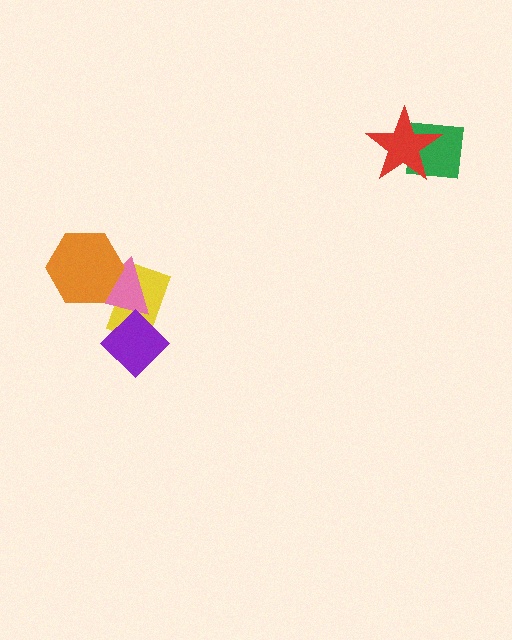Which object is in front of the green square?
The red star is in front of the green square.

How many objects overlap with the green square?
1 object overlaps with the green square.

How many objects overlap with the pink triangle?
3 objects overlap with the pink triangle.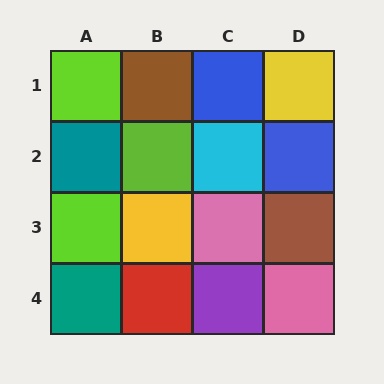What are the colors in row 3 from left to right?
Lime, yellow, pink, brown.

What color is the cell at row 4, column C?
Purple.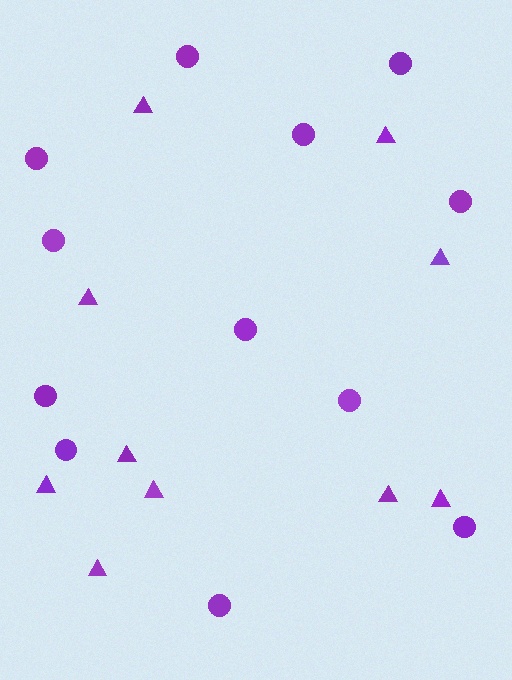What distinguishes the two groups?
There are 2 groups: one group of circles (12) and one group of triangles (10).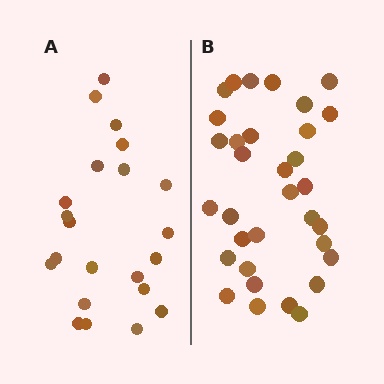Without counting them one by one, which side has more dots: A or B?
Region B (the right region) has more dots.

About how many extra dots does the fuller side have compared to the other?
Region B has roughly 12 or so more dots than region A.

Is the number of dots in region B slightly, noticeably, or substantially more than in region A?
Region B has substantially more. The ratio is roughly 1.5 to 1.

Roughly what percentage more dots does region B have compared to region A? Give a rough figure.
About 50% more.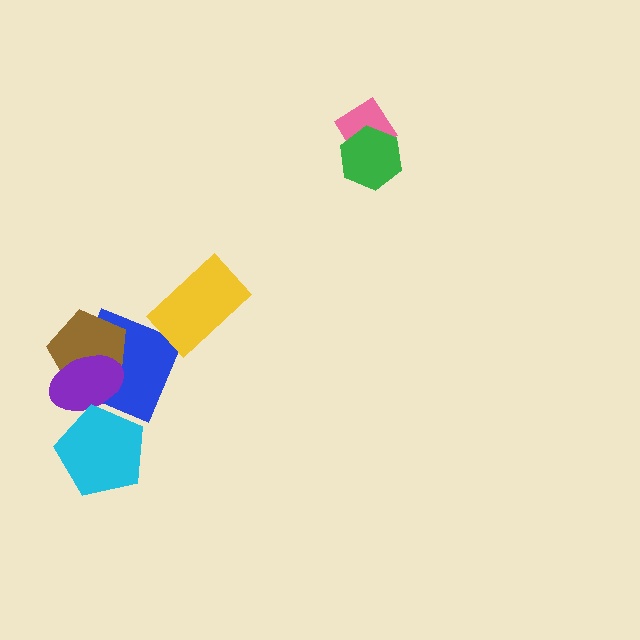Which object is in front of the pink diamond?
The green hexagon is in front of the pink diamond.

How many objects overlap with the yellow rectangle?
0 objects overlap with the yellow rectangle.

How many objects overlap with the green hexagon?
1 object overlaps with the green hexagon.